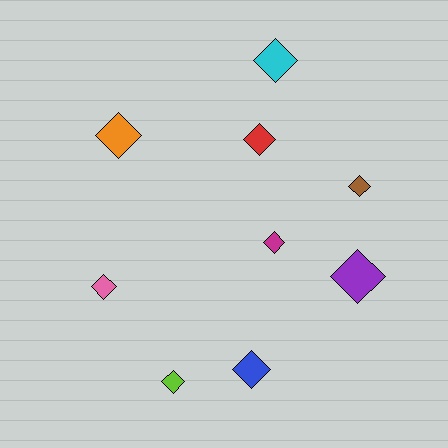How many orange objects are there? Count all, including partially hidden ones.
There is 1 orange object.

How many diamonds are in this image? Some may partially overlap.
There are 9 diamonds.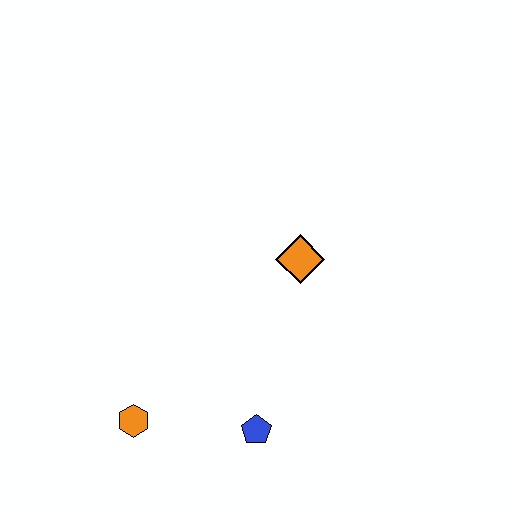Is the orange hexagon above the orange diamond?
No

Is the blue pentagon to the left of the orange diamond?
Yes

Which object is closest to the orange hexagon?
The blue pentagon is closest to the orange hexagon.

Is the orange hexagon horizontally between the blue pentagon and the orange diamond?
No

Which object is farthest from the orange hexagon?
The orange diamond is farthest from the orange hexagon.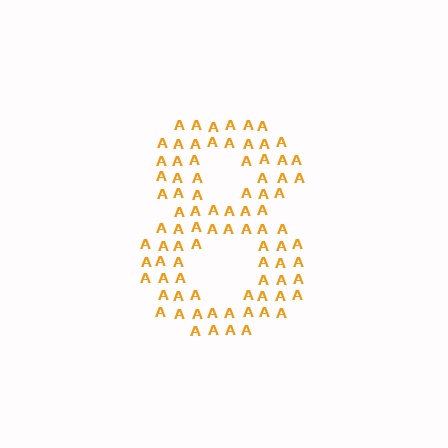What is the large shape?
The large shape is the digit 8.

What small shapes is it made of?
It is made of small letter A's.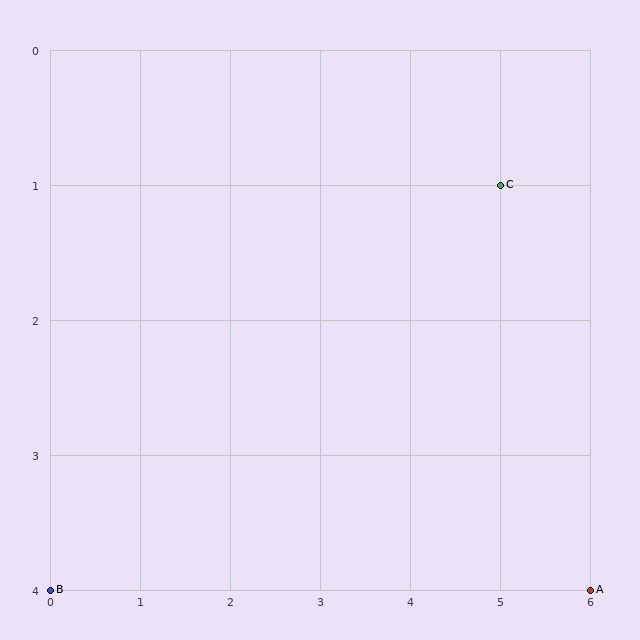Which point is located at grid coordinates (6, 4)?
Point A is at (6, 4).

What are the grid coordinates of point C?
Point C is at grid coordinates (5, 1).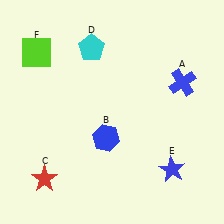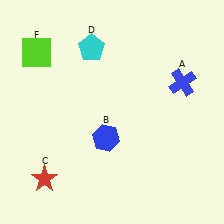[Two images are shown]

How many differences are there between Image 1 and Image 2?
There is 1 difference between the two images.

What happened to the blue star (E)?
The blue star (E) was removed in Image 2. It was in the bottom-right area of Image 1.